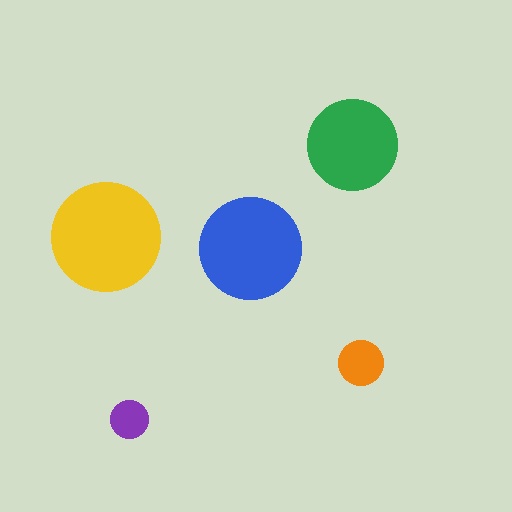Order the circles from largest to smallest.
the yellow one, the blue one, the green one, the orange one, the purple one.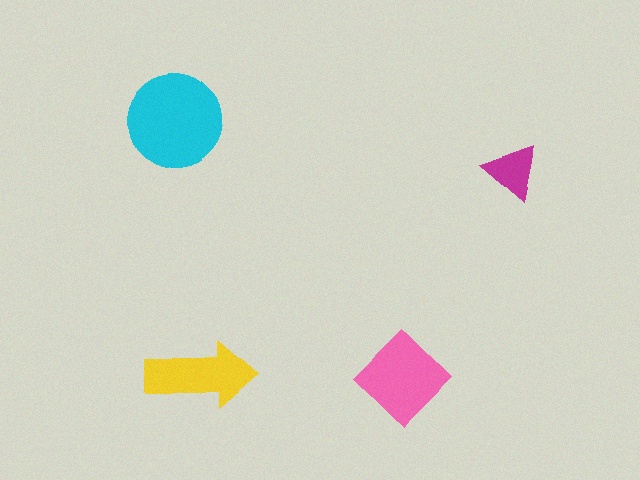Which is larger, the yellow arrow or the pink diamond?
The pink diamond.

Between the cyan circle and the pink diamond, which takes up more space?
The cyan circle.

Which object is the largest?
The cyan circle.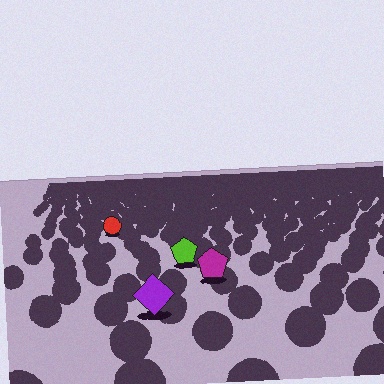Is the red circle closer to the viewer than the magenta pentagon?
No. The magenta pentagon is closer — you can tell from the texture gradient: the ground texture is coarser near it.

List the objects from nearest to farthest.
From nearest to farthest: the purple diamond, the magenta pentagon, the lime pentagon, the red circle.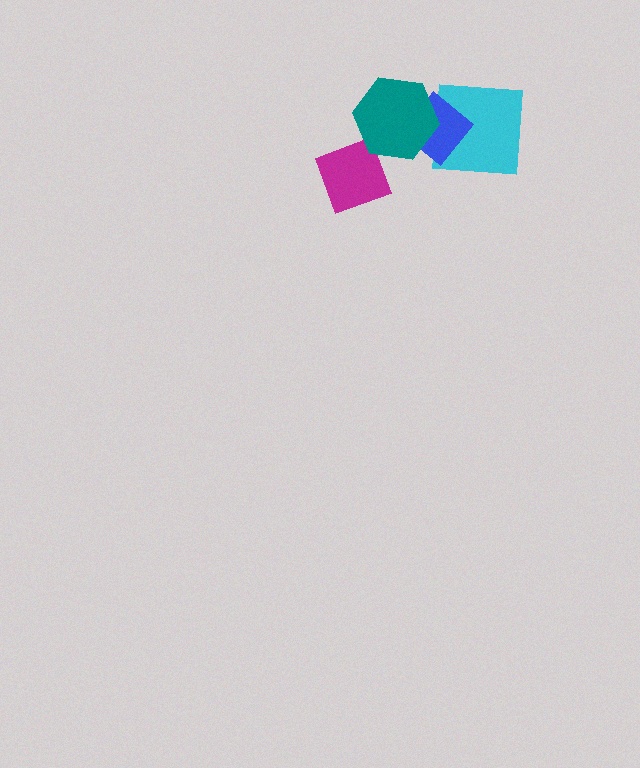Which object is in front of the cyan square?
The blue diamond is in front of the cyan square.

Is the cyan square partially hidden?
Yes, it is partially covered by another shape.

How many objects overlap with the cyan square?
1 object overlaps with the cyan square.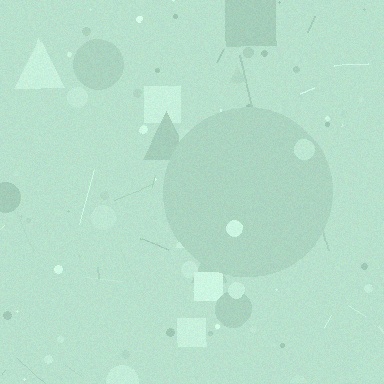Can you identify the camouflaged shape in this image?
The camouflaged shape is a circle.